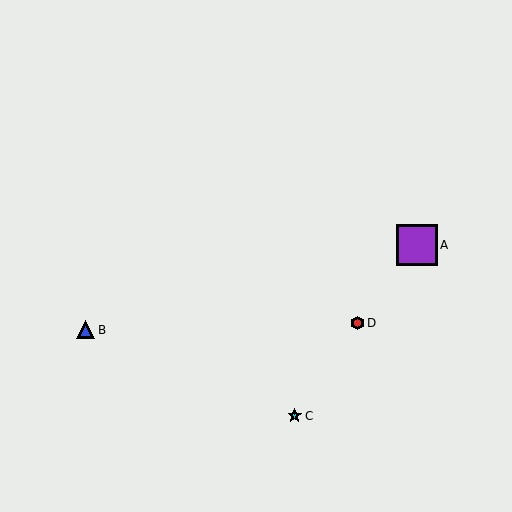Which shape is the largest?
The purple square (labeled A) is the largest.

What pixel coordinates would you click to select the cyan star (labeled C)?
Click at (295, 416) to select the cyan star C.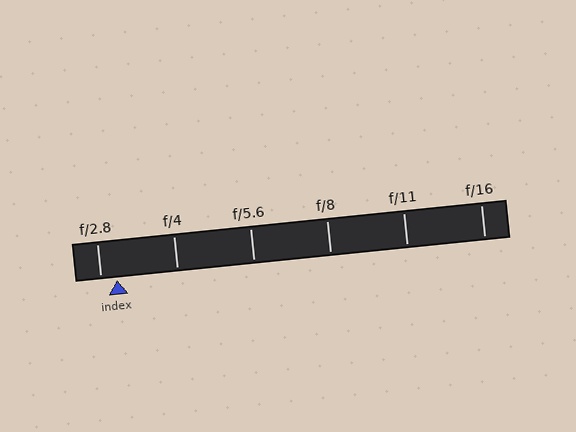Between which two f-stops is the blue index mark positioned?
The index mark is between f/2.8 and f/4.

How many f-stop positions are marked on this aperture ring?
There are 6 f-stop positions marked.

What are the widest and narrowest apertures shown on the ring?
The widest aperture shown is f/2.8 and the narrowest is f/16.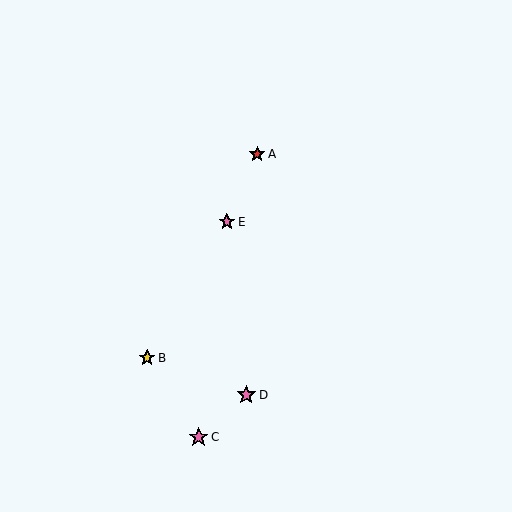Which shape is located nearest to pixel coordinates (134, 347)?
The yellow star (labeled B) at (147, 358) is nearest to that location.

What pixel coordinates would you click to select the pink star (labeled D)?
Click at (246, 395) to select the pink star D.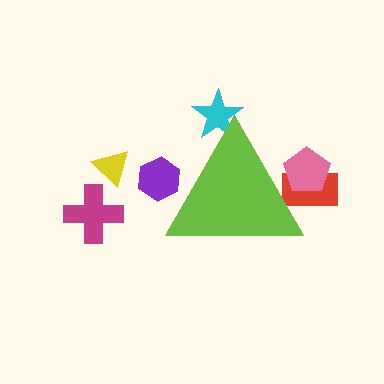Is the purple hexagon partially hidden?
Yes, the purple hexagon is partially hidden behind the lime triangle.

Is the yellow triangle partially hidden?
No, the yellow triangle is fully visible.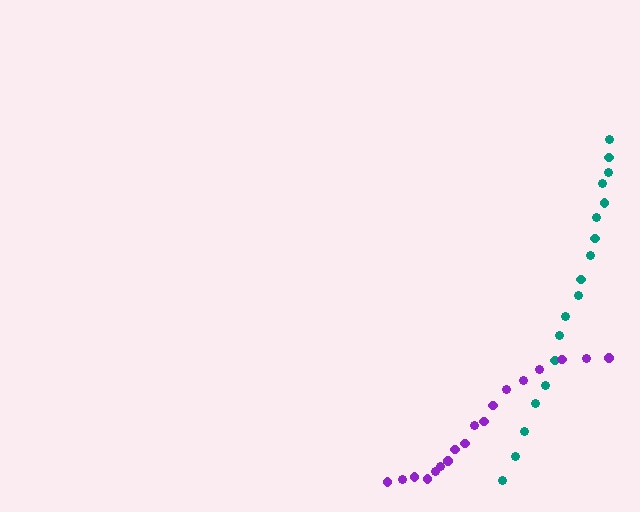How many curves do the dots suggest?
There are 2 distinct paths.